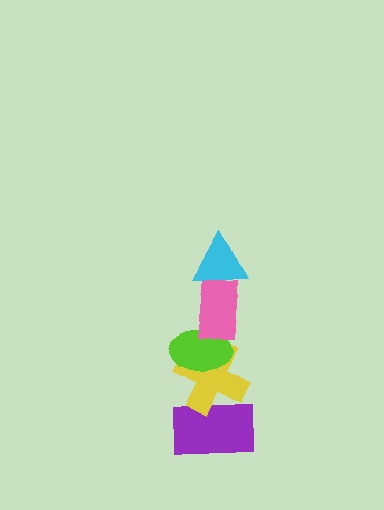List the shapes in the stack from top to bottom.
From top to bottom: the cyan triangle, the pink rectangle, the lime ellipse, the yellow cross, the purple rectangle.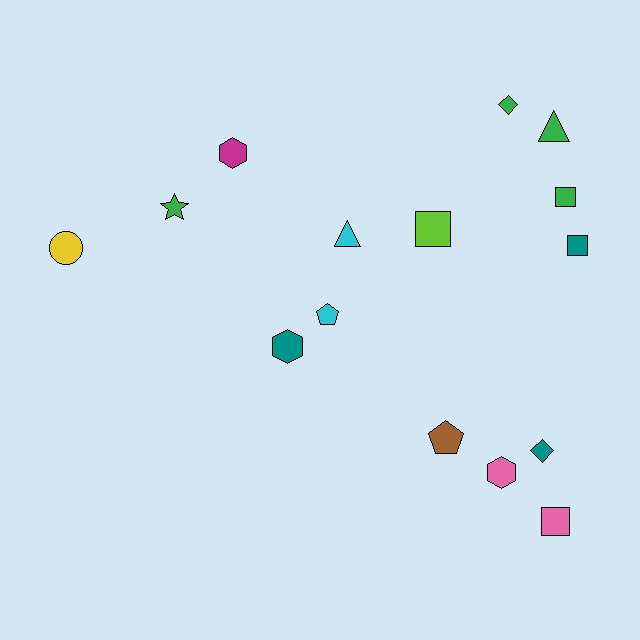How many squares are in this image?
There are 4 squares.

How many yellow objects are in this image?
There is 1 yellow object.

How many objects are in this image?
There are 15 objects.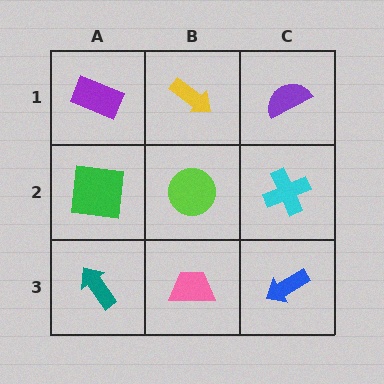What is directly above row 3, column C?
A cyan cross.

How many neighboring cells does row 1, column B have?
3.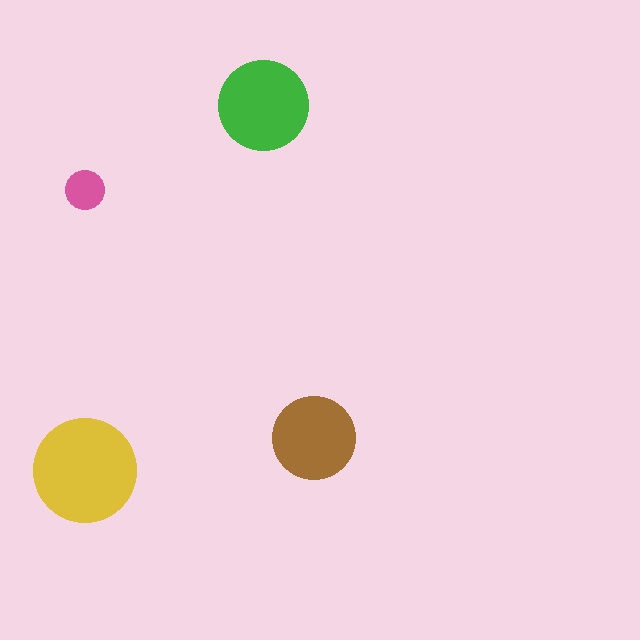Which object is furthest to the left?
The pink circle is leftmost.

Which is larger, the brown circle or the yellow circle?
The yellow one.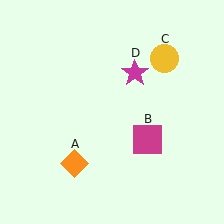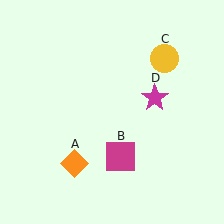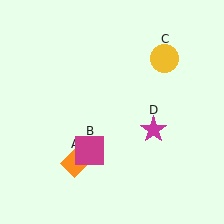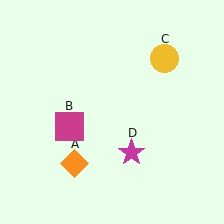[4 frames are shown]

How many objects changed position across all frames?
2 objects changed position: magenta square (object B), magenta star (object D).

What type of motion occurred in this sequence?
The magenta square (object B), magenta star (object D) rotated clockwise around the center of the scene.